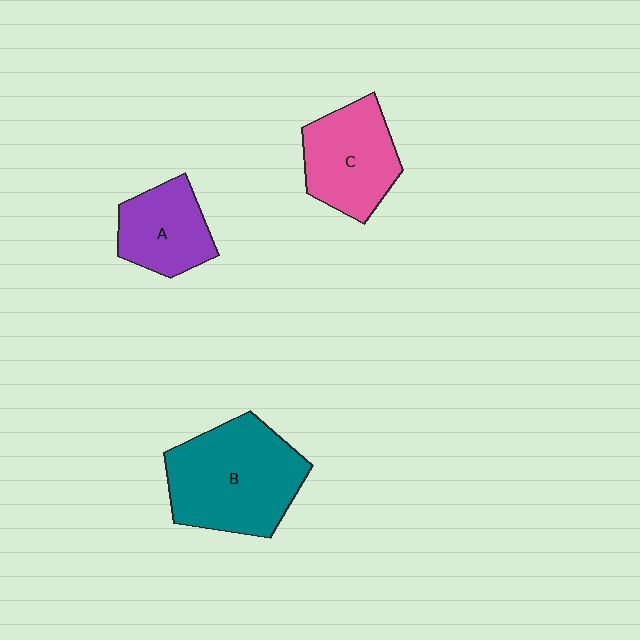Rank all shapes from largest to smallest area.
From largest to smallest: B (teal), C (pink), A (purple).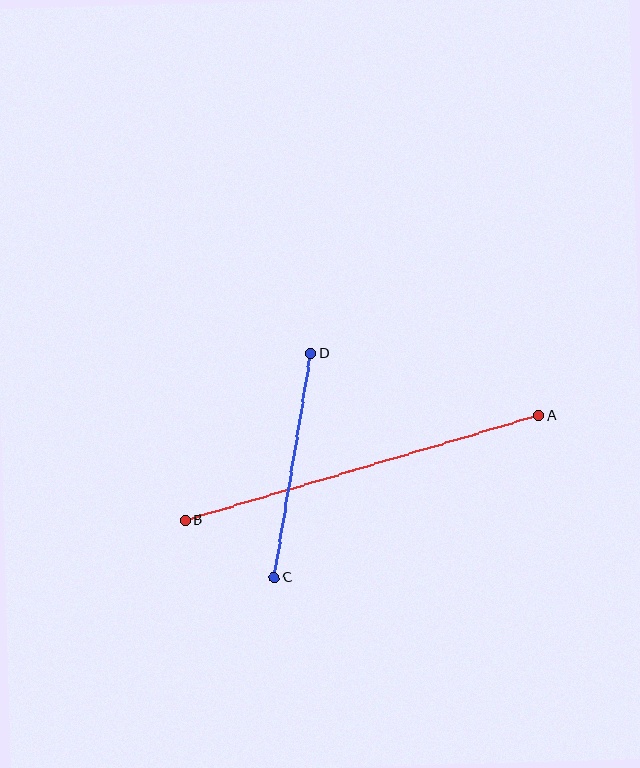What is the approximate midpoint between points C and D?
The midpoint is at approximately (293, 466) pixels.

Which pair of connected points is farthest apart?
Points A and B are farthest apart.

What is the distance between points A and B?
The distance is approximately 369 pixels.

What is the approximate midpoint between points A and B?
The midpoint is at approximately (362, 468) pixels.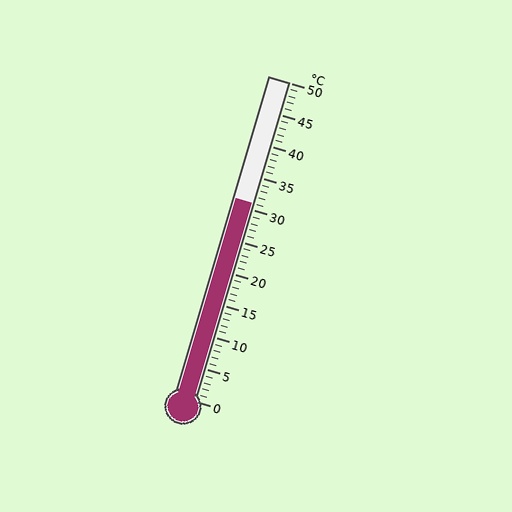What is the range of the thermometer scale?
The thermometer scale ranges from 0°C to 50°C.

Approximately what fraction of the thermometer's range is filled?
The thermometer is filled to approximately 60% of its range.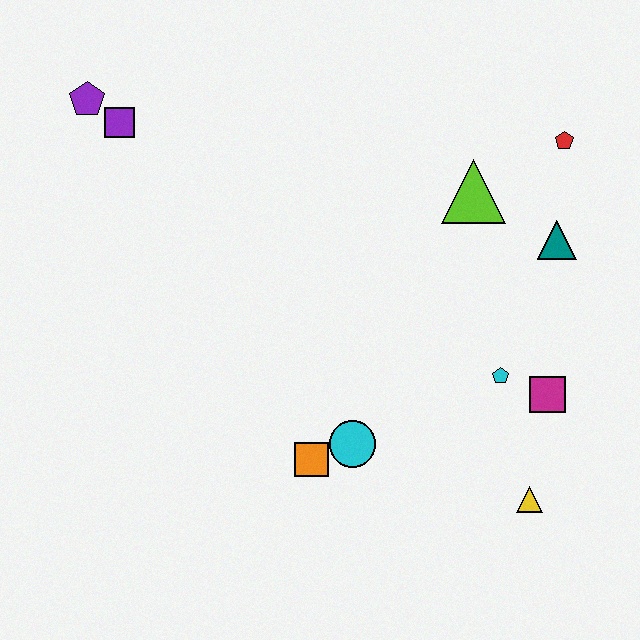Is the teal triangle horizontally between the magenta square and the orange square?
No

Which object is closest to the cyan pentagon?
The magenta square is closest to the cyan pentagon.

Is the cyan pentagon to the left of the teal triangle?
Yes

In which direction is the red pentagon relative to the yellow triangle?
The red pentagon is above the yellow triangle.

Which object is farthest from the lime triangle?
The purple pentagon is farthest from the lime triangle.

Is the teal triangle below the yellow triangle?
No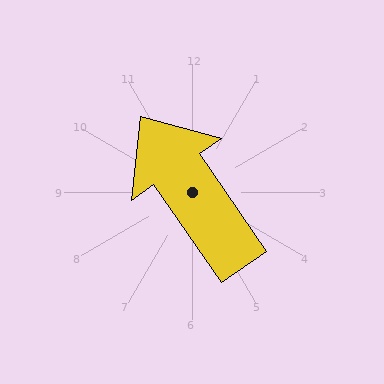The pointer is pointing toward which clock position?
Roughly 11 o'clock.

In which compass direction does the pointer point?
Northwest.